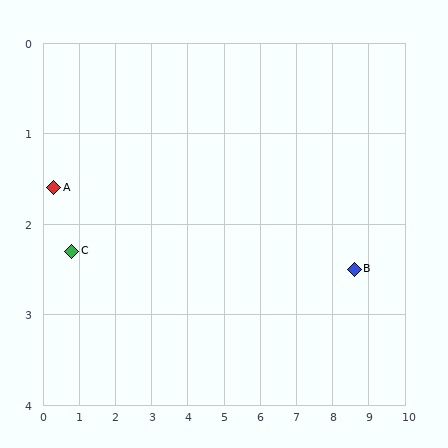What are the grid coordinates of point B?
Point B is at approximately (8.6, 2.5).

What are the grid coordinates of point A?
Point A is at approximately (0.3, 1.6).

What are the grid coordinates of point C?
Point C is at approximately (0.8, 2.3).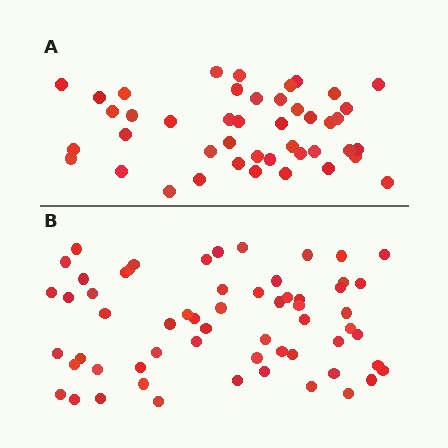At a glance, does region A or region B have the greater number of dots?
Region B (the bottom region) has more dots.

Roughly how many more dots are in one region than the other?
Region B has approximately 15 more dots than region A.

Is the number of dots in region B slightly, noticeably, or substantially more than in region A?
Region B has noticeably more, but not dramatically so. The ratio is roughly 1.4 to 1.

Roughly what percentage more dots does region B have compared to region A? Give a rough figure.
About 35% more.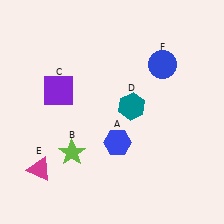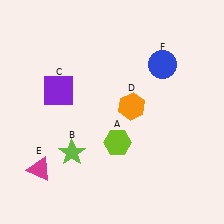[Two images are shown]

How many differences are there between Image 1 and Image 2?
There are 2 differences between the two images.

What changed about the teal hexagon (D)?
In Image 1, D is teal. In Image 2, it changed to orange.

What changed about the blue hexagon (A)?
In Image 1, A is blue. In Image 2, it changed to lime.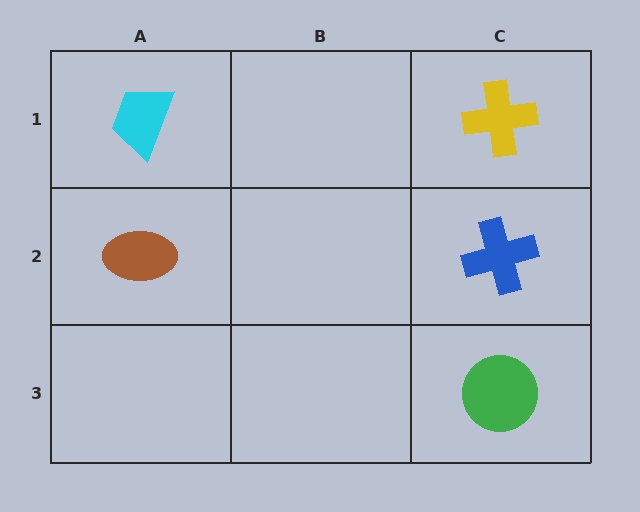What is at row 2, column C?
A blue cross.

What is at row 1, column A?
A cyan trapezoid.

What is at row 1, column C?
A yellow cross.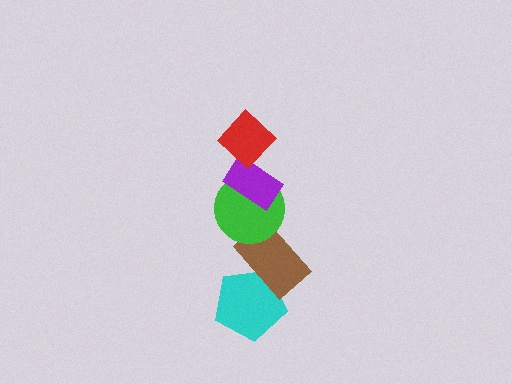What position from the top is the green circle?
The green circle is 3rd from the top.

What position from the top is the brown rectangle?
The brown rectangle is 4th from the top.